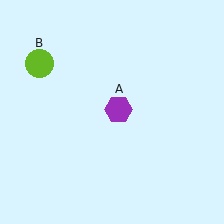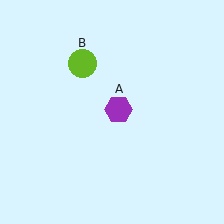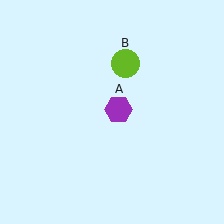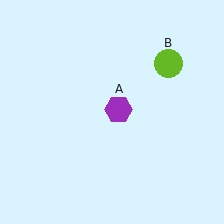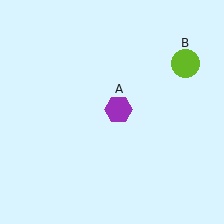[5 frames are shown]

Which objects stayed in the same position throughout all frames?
Purple hexagon (object A) remained stationary.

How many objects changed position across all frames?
1 object changed position: lime circle (object B).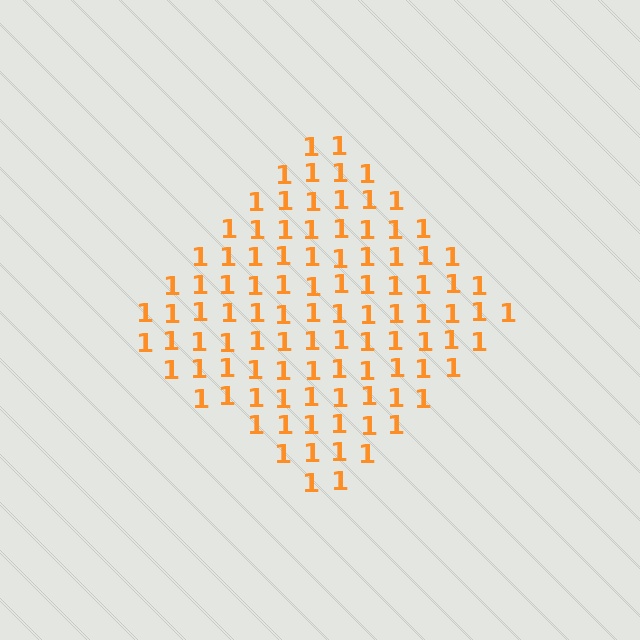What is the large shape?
The large shape is a diamond.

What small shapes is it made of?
It is made of small digit 1's.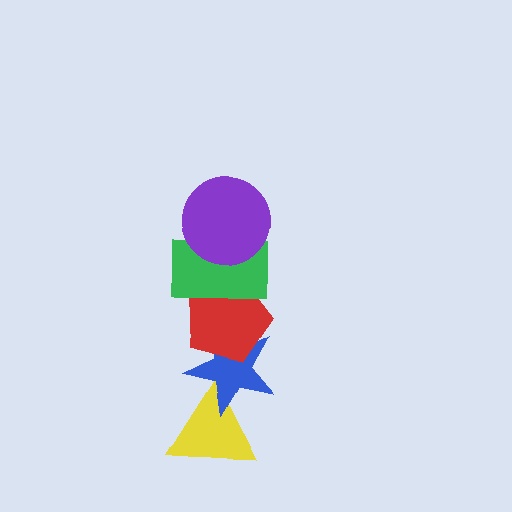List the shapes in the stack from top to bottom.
From top to bottom: the purple circle, the green rectangle, the red pentagon, the blue star, the yellow triangle.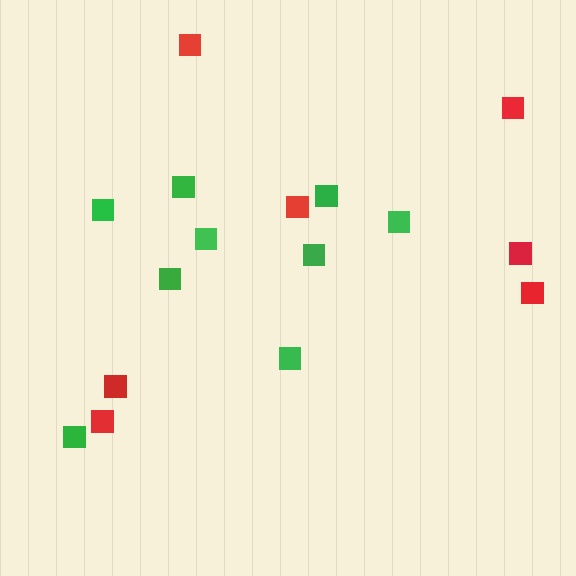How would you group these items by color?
There are 2 groups: one group of green squares (9) and one group of red squares (7).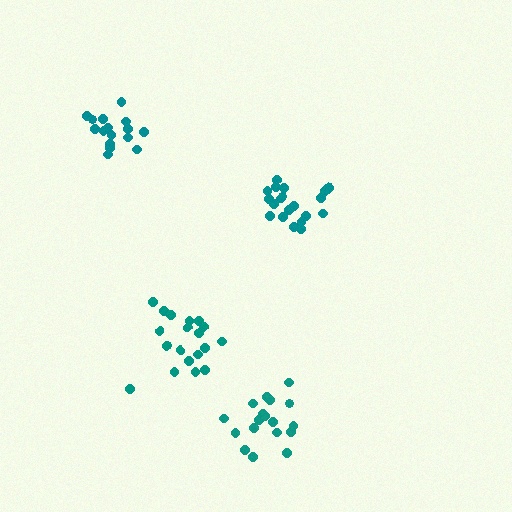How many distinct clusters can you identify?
There are 4 distinct clusters.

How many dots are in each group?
Group 1: 19 dots, Group 2: 20 dots, Group 3: 20 dots, Group 4: 16 dots (75 total).